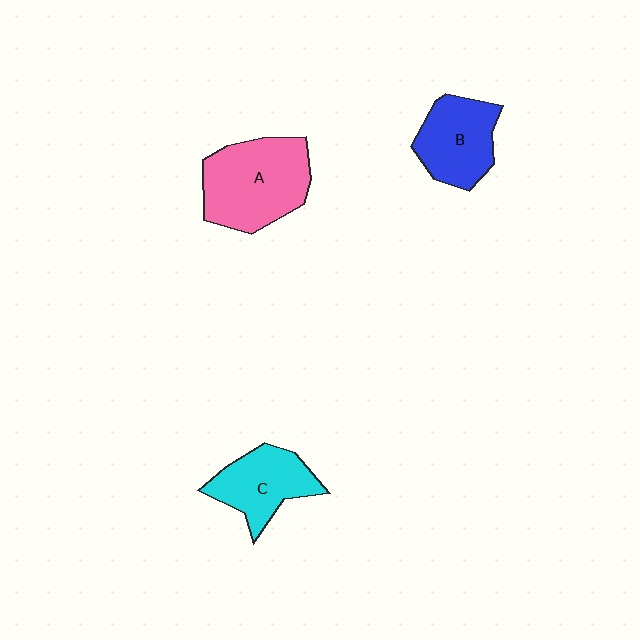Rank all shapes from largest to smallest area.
From largest to smallest: A (pink), B (blue), C (cyan).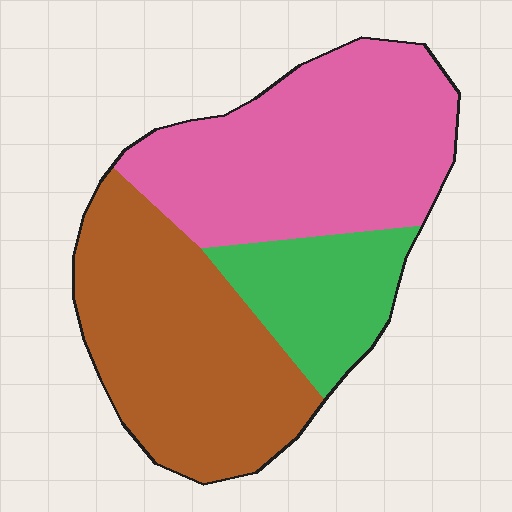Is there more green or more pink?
Pink.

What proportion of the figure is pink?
Pink takes up between a quarter and a half of the figure.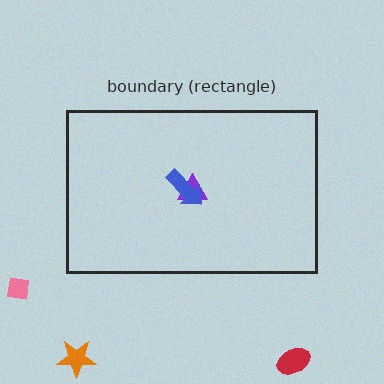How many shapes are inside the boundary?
2 inside, 3 outside.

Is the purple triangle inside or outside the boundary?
Inside.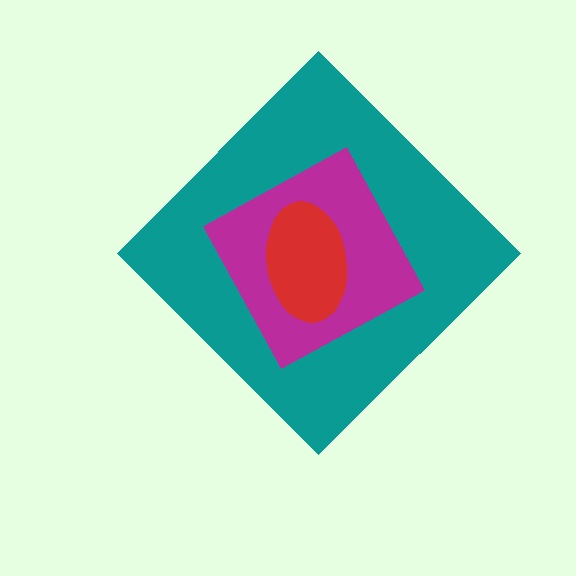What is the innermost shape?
The red ellipse.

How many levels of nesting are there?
3.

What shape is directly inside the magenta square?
The red ellipse.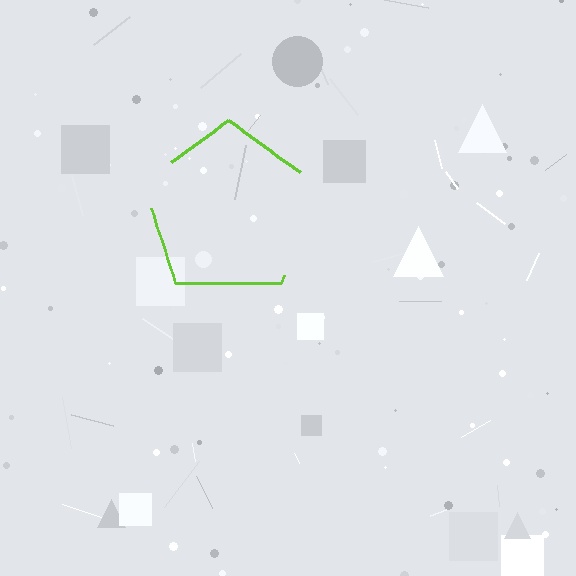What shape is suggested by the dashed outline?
The dashed outline suggests a pentagon.